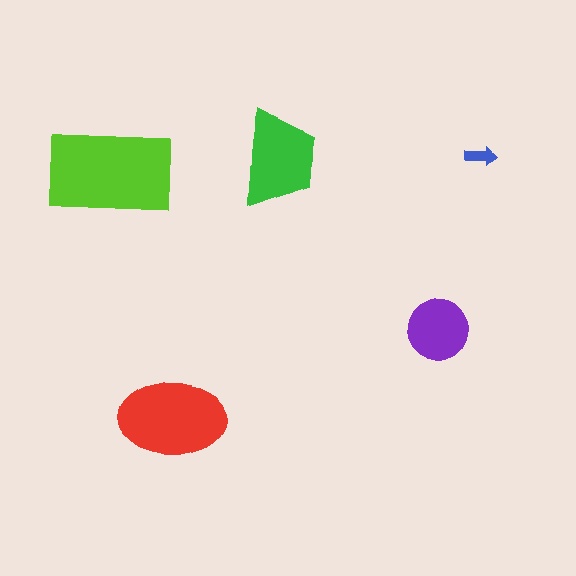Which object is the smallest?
The blue arrow.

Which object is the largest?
The lime rectangle.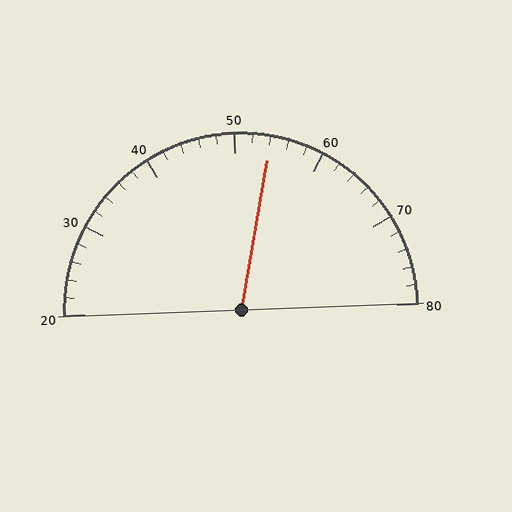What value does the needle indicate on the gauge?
The needle indicates approximately 54.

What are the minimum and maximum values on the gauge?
The gauge ranges from 20 to 80.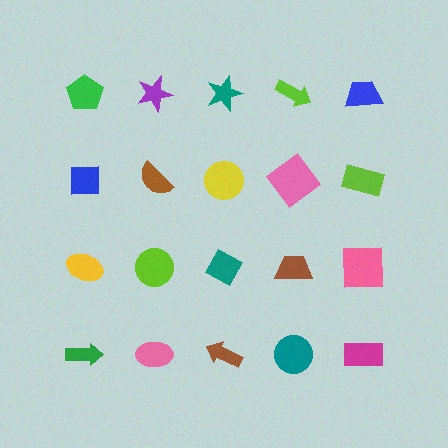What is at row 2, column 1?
A blue square.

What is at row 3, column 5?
A pink square.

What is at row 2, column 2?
A brown semicircle.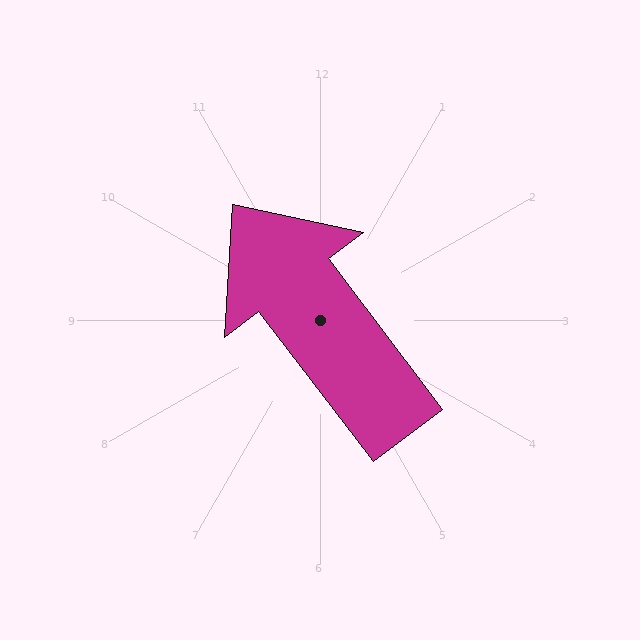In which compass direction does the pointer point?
Northwest.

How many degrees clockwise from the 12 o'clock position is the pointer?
Approximately 323 degrees.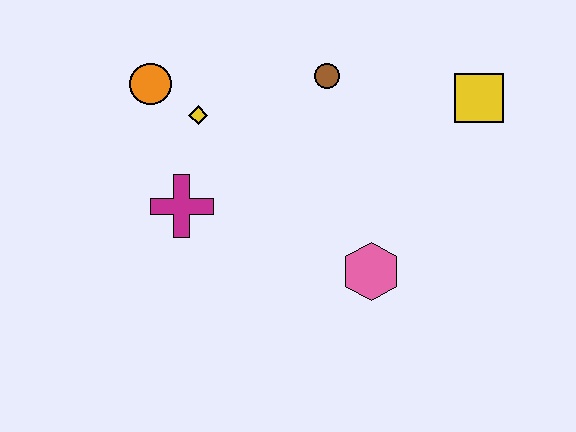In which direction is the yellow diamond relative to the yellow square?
The yellow diamond is to the left of the yellow square.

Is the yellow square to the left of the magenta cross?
No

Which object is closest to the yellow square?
The brown circle is closest to the yellow square.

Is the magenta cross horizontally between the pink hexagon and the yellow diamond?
No